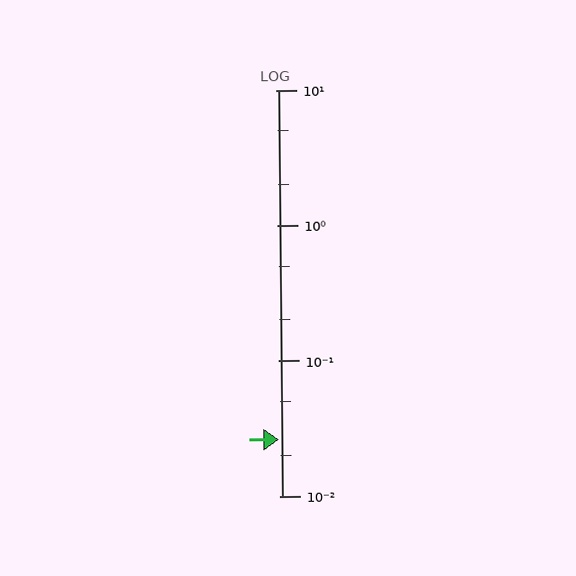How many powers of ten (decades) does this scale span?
The scale spans 3 decades, from 0.01 to 10.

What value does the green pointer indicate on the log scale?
The pointer indicates approximately 0.026.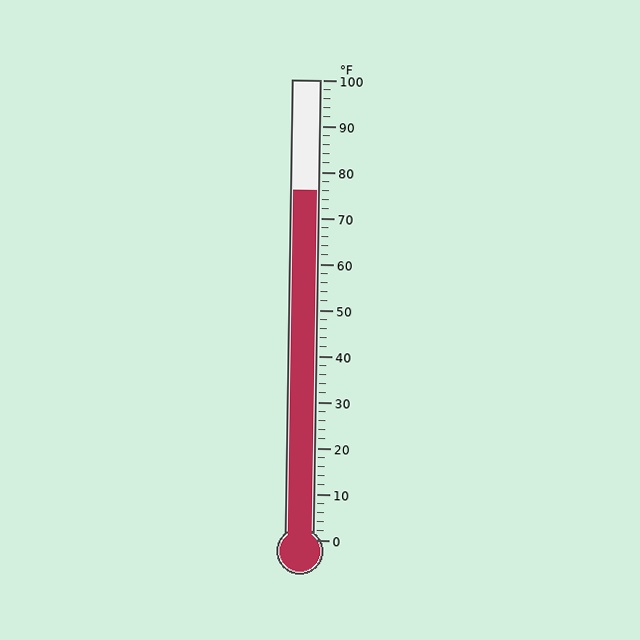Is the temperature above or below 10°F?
The temperature is above 10°F.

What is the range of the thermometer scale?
The thermometer scale ranges from 0°F to 100°F.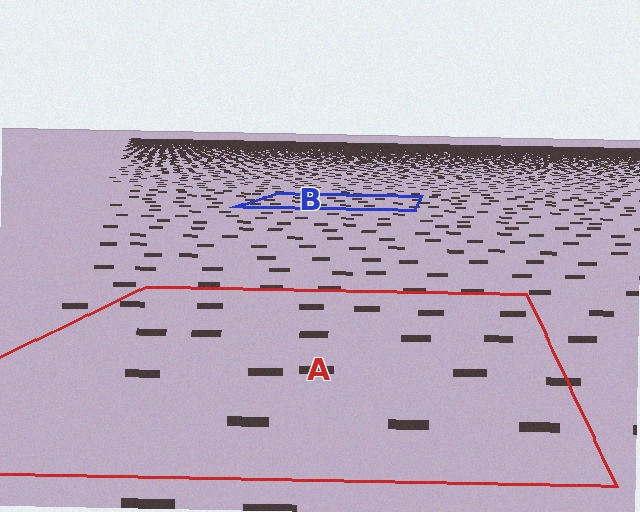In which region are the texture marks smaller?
The texture marks are smaller in region B, because it is farther away.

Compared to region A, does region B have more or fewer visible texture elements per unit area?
Region B has more texture elements per unit area — they are packed more densely because it is farther away.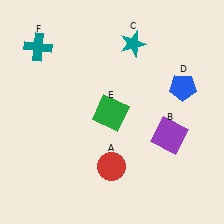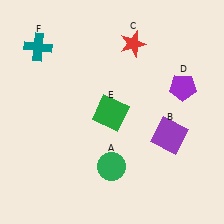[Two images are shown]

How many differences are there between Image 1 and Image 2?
There are 3 differences between the two images.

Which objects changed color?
A changed from red to green. C changed from teal to red. D changed from blue to purple.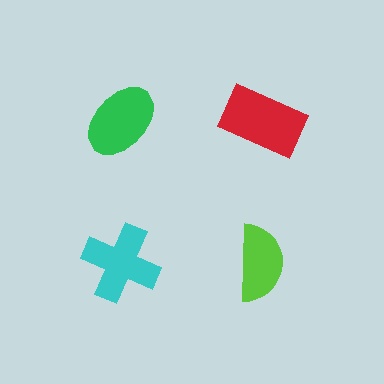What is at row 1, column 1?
A green ellipse.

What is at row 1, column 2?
A red rectangle.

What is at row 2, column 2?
A lime semicircle.